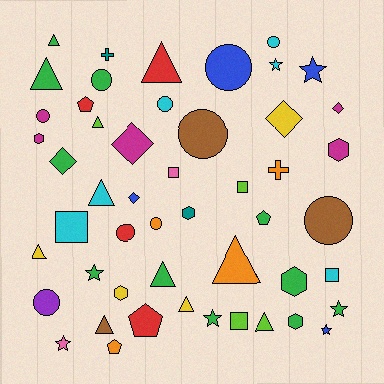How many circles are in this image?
There are 10 circles.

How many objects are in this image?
There are 50 objects.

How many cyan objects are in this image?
There are 6 cyan objects.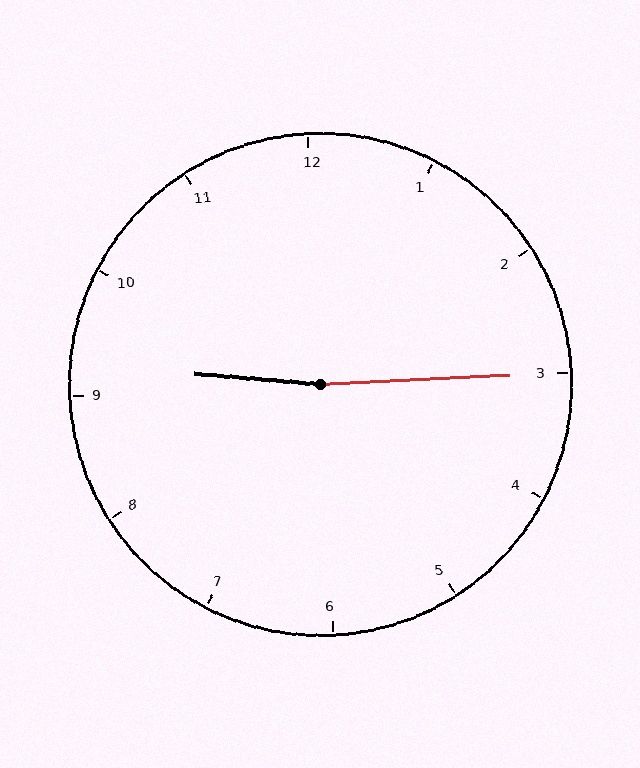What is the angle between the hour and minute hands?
Approximately 172 degrees.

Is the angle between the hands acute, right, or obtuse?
It is obtuse.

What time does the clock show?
9:15.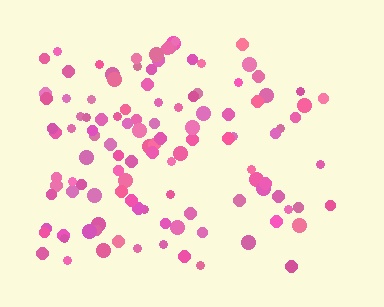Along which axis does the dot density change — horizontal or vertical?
Horizontal.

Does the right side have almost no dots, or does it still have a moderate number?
Still a moderate number, just noticeably fewer than the left.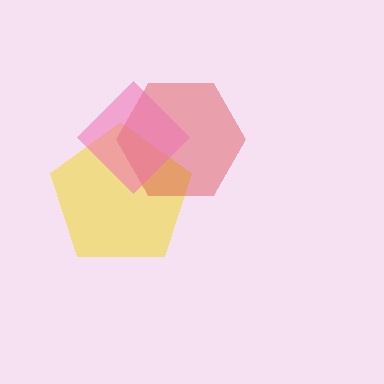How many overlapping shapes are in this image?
There are 3 overlapping shapes in the image.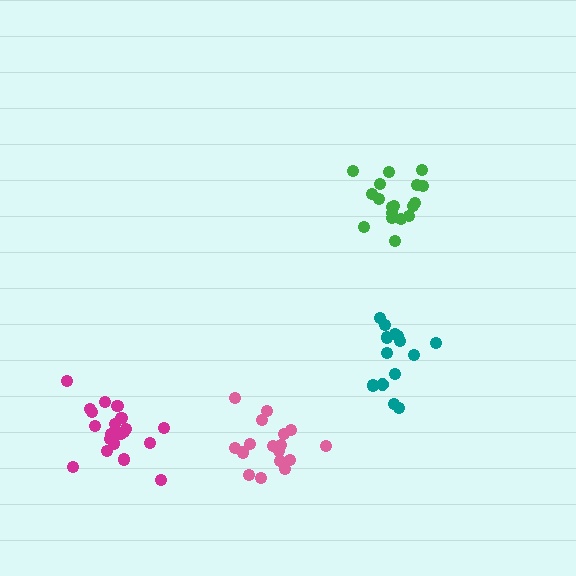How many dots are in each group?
Group 1: 14 dots, Group 2: 18 dots, Group 3: 20 dots, Group 4: 17 dots (69 total).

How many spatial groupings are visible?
There are 4 spatial groupings.